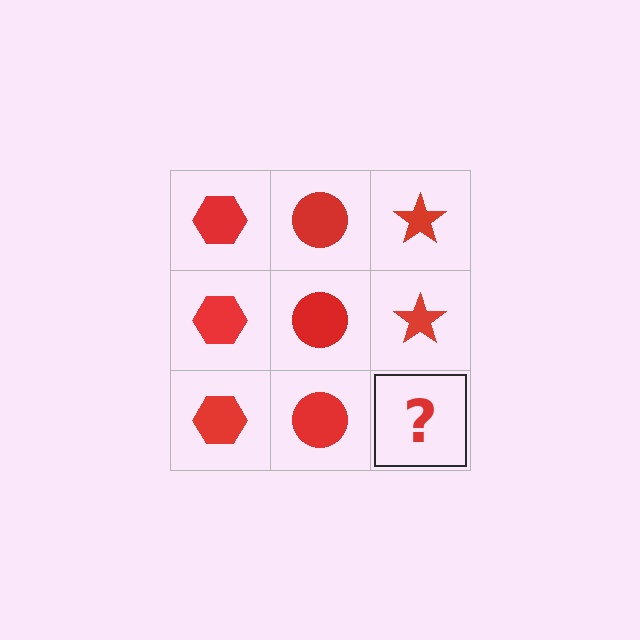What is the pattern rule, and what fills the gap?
The rule is that each column has a consistent shape. The gap should be filled with a red star.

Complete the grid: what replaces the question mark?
The question mark should be replaced with a red star.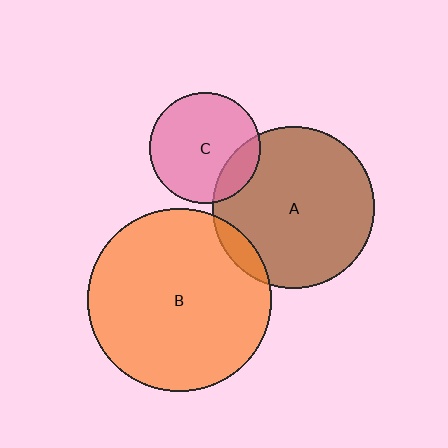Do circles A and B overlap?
Yes.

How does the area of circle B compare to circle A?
Approximately 1.3 times.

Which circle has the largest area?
Circle B (orange).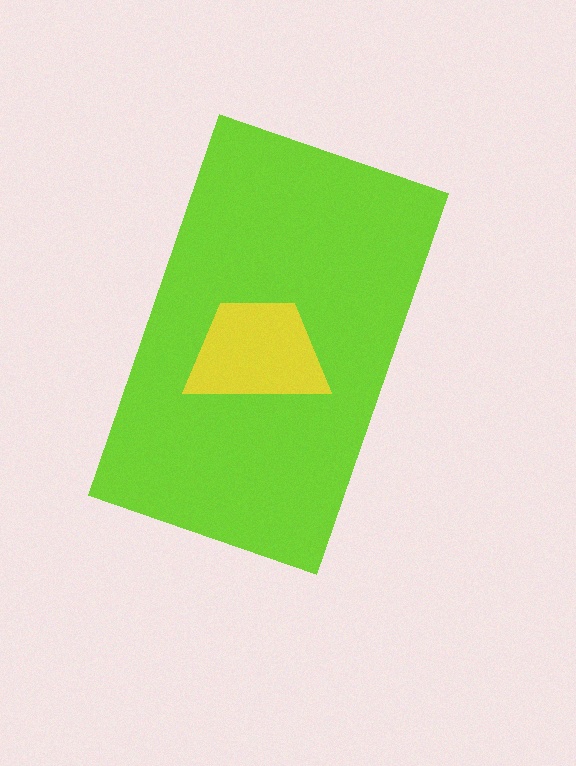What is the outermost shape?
The lime rectangle.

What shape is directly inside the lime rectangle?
The yellow trapezoid.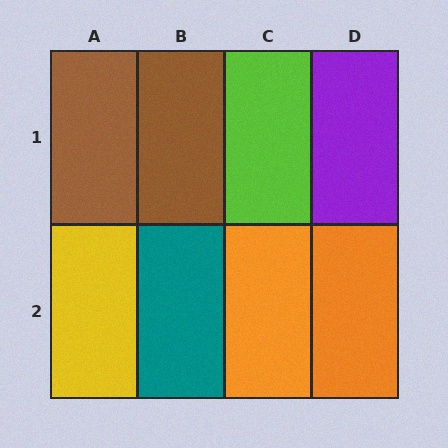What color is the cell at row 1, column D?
Purple.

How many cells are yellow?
1 cell is yellow.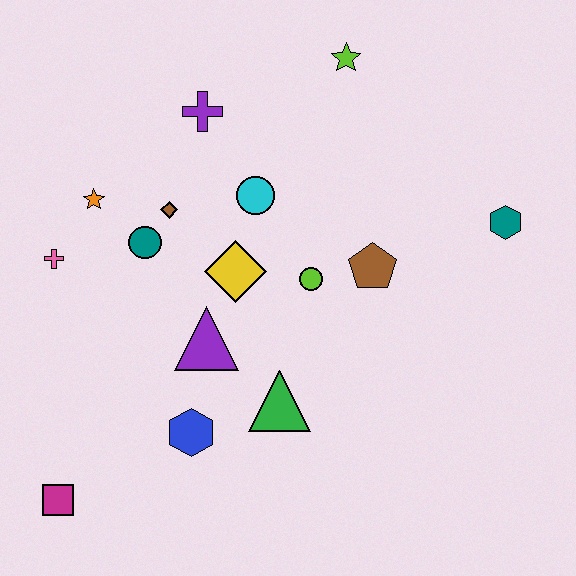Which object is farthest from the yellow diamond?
The magenta square is farthest from the yellow diamond.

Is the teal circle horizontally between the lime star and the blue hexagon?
No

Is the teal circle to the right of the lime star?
No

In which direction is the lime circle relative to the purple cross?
The lime circle is below the purple cross.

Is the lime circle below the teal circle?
Yes